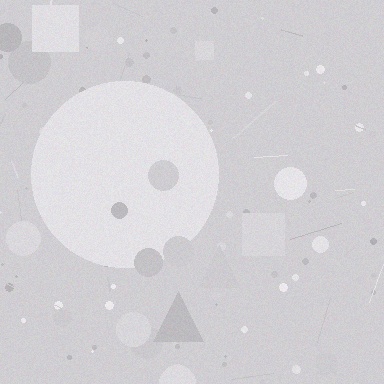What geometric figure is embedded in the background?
A circle is embedded in the background.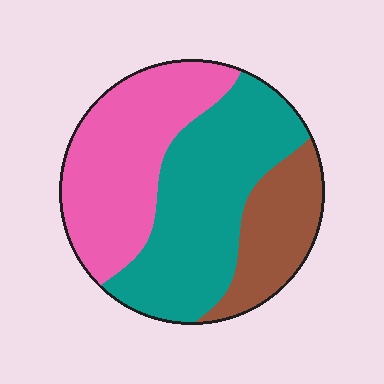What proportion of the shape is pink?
Pink takes up about three eighths (3/8) of the shape.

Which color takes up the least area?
Brown, at roughly 20%.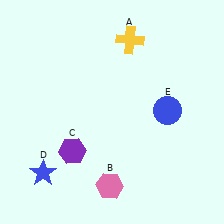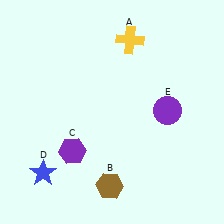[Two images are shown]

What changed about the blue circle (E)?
In Image 1, E is blue. In Image 2, it changed to purple.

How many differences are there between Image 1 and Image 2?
There are 2 differences between the two images.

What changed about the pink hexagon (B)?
In Image 1, B is pink. In Image 2, it changed to brown.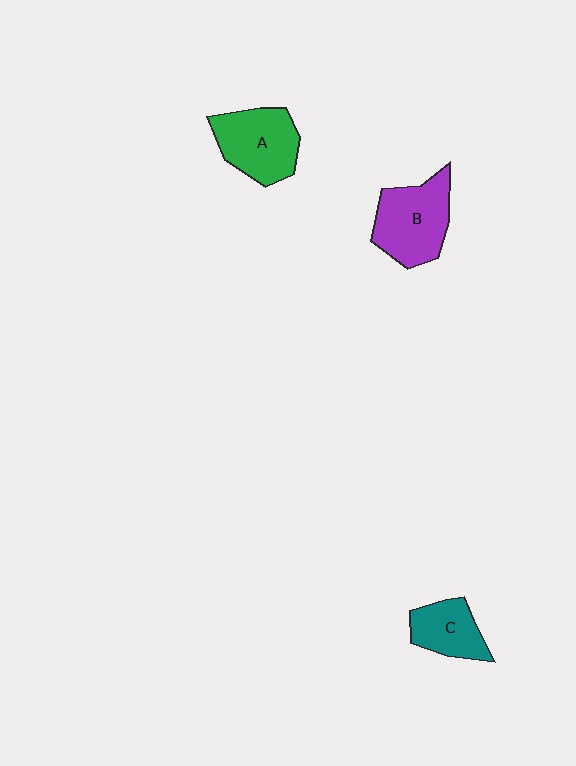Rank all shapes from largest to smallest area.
From largest to smallest: B (purple), A (green), C (teal).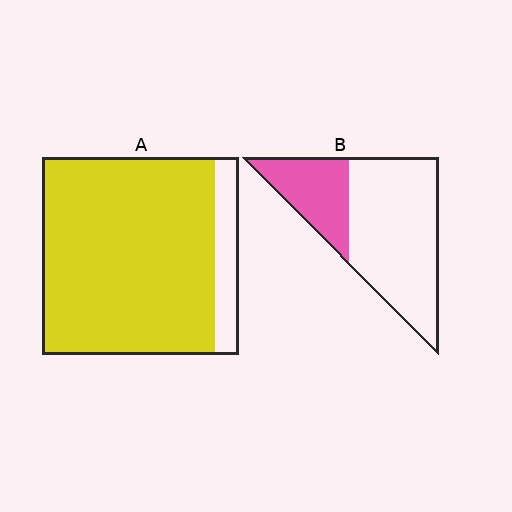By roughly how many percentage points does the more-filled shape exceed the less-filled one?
By roughly 60 percentage points (A over B).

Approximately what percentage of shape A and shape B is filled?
A is approximately 90% and B is approximately 30%.